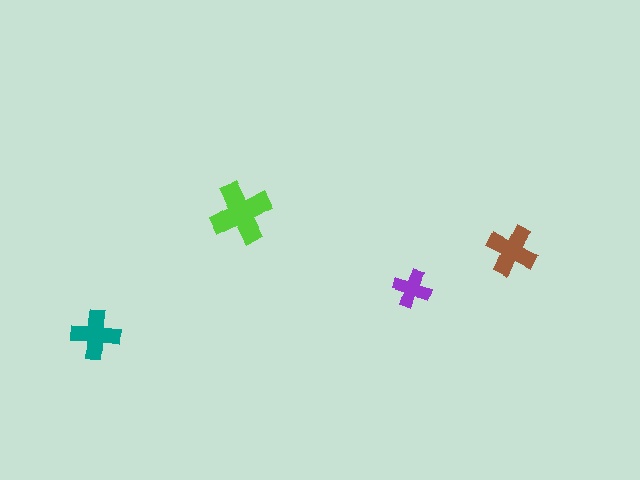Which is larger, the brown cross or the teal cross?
The brown one.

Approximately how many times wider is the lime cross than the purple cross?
About 1.5 times wider.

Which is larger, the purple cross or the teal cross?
The teal one.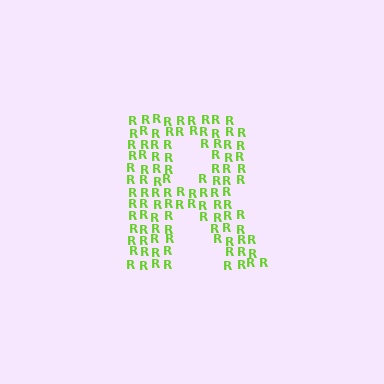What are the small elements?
The small elements are letter R's.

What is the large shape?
The large shape is the letter R.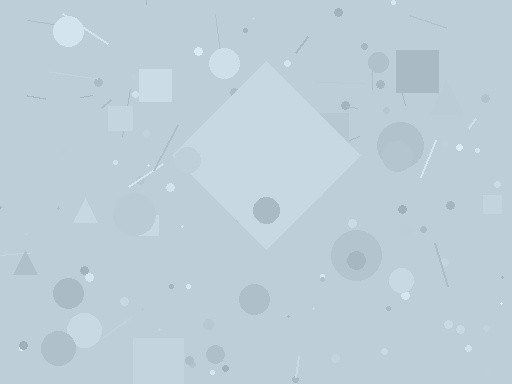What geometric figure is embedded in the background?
A diamond is embedded in the background.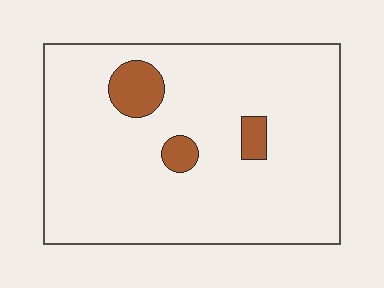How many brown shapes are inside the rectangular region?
3.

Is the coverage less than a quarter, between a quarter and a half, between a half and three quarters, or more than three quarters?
Less than a quarter.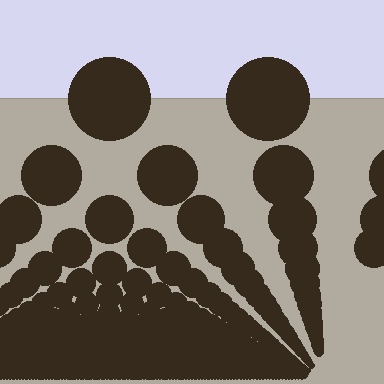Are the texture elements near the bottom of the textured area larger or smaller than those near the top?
Smaller. The gradient is inverted — elements near the bottom are smaller and denser.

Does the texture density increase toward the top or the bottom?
Density increases toward the bottom.